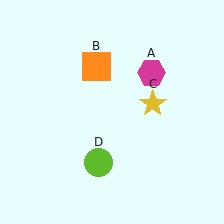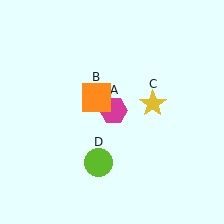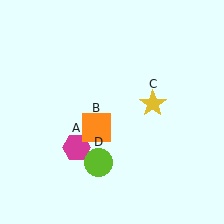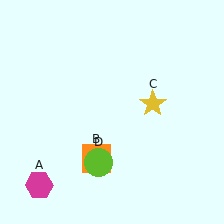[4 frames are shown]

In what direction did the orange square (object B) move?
The orange square (object B) moved down.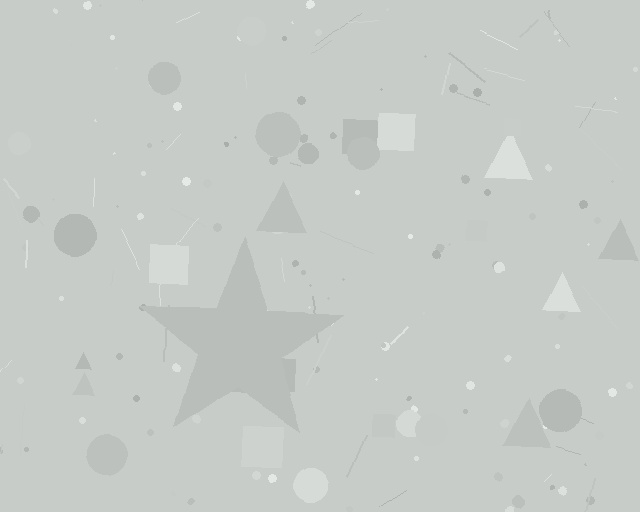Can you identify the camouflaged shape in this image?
The camouflaged shape is a star.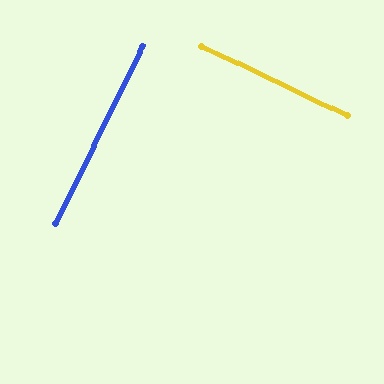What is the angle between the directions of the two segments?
Approximately 90 degrees.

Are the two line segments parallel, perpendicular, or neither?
Perpendicular — they meet at approximately 90°.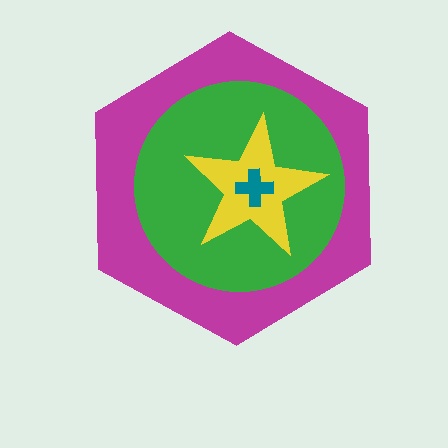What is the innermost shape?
The teal cross.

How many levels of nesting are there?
4.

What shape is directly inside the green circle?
The yellow star.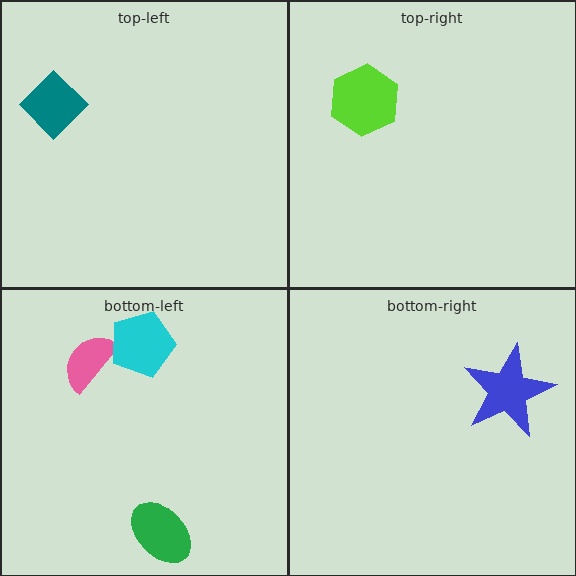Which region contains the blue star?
The bottom-right region.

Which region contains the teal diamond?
The top-left region.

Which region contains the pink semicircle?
The bottom-left region.